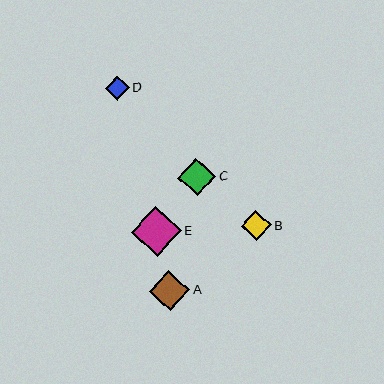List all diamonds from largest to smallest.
From largest to smallest: E, A, C, B, D.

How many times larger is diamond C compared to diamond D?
Diamond C is approximately 1.6 times the size of diamond D.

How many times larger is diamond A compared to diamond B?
Diamond A is approximately 1.4 times the size of diamond B.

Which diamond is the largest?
Diamond E is the largest with a size of approximately 50 pixels.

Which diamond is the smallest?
Diamond D is the smallest with a size of approximately 24 pixels.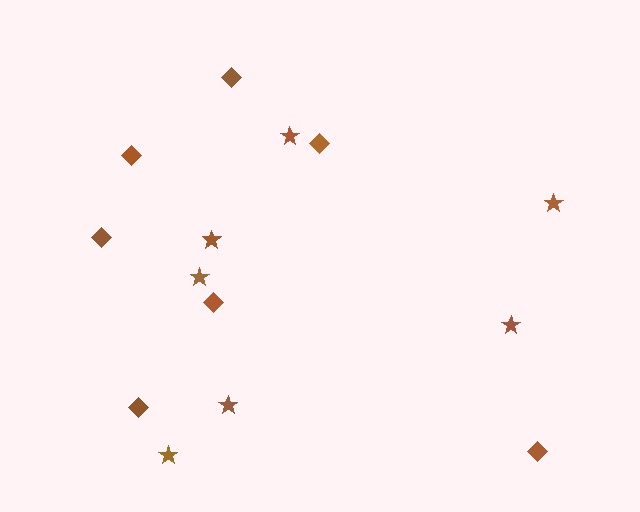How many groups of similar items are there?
There are 2 groups: one group of stars (7) and one group of diamonds (7).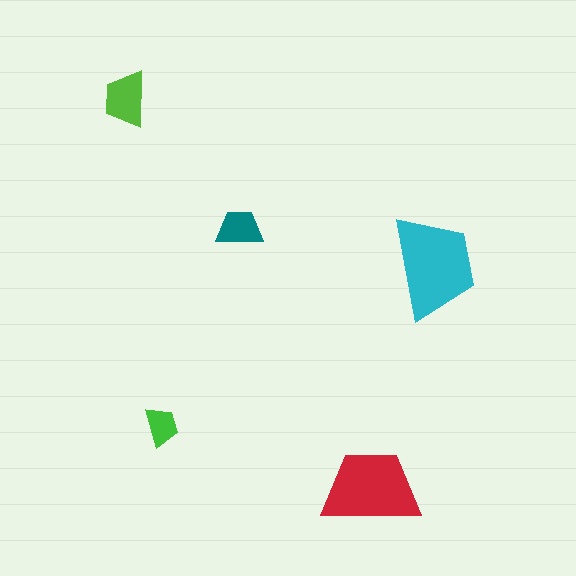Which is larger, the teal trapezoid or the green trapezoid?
The teal one.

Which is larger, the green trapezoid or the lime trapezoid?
The lime one.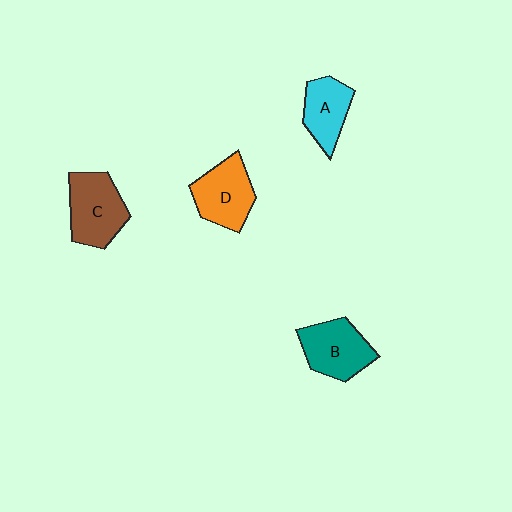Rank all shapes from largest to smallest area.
From largest to smallest: C (brown), D (orange), B (teal), A (cyan).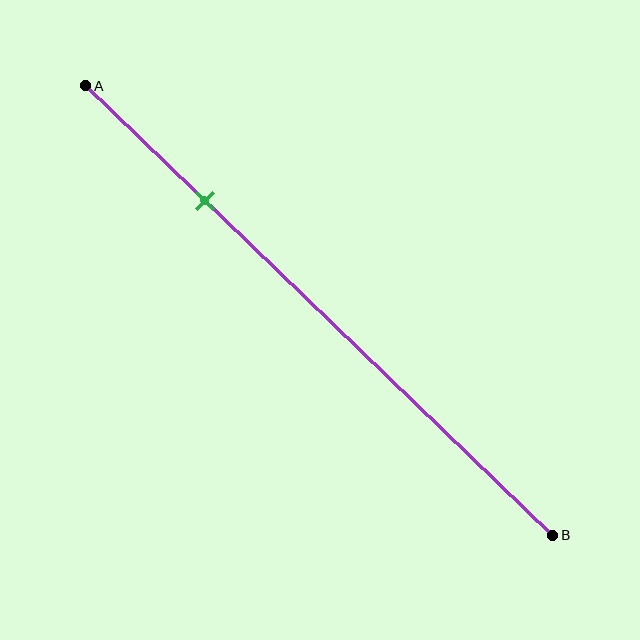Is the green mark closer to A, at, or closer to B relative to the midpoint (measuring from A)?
The green mark is closer to point A than the midpoint of segment AB.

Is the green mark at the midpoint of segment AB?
No, the mark is at about 25% from A, not at the 50% midpoint.